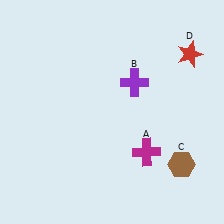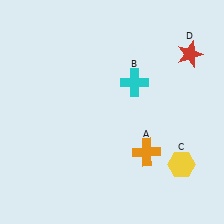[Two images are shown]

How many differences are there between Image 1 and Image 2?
There are 3 differences between the two images.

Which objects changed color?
A changed from magenta to orange. B changed from purple to cyan. C changed from brown to yellow.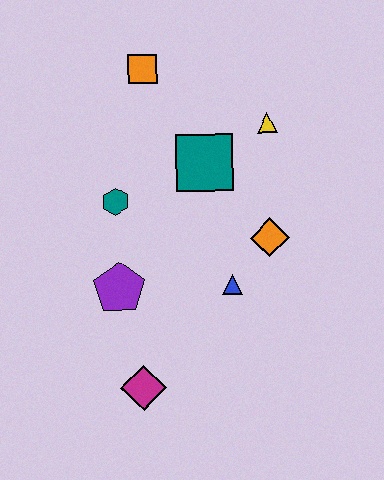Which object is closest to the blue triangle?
The orange diamond is closest to the blue triangle.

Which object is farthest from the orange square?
The magenta diamond is farthest from the orange square.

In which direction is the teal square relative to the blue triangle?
The teal square is above the blue triangle.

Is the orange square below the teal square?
No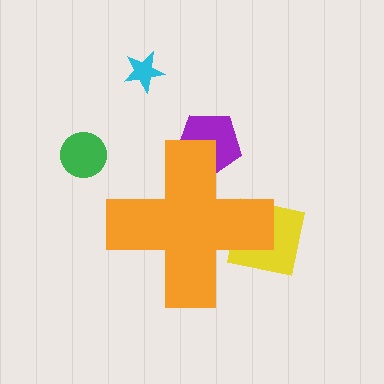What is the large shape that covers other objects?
An orange cross.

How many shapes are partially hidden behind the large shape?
2 shapes are partially hidden.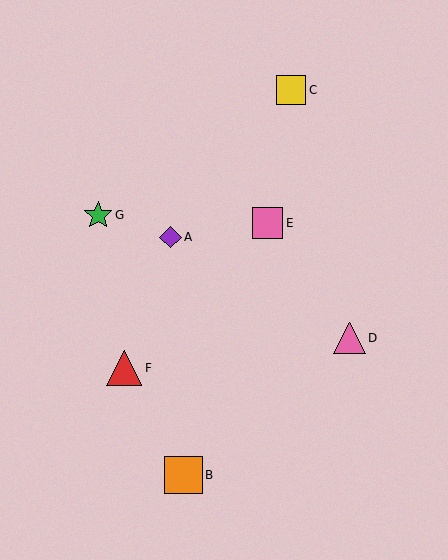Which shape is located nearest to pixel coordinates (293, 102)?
The yellow square (labeled C) at (291, 90) is nearest to that location.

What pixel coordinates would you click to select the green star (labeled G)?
Click at (98, 215) to select the green star G.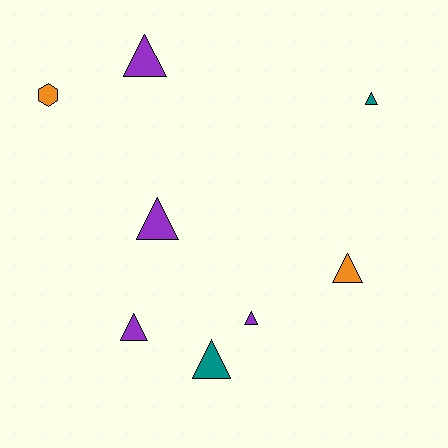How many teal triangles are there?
There are 2 teal triangles.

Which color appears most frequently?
Purple, with 4 objects.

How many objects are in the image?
There are 8 objects.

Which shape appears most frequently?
Triangle, with 7 objects.